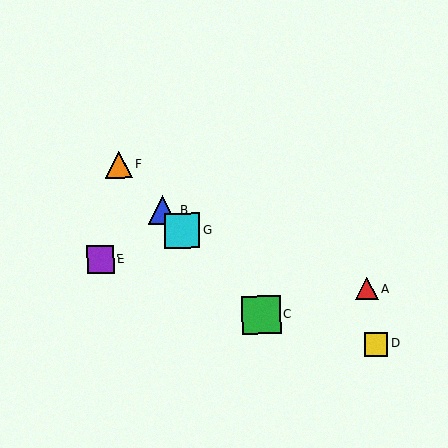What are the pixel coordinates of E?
Object E is at (100, 259).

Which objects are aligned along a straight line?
Objects B, C, F, G are aligned along a straight line.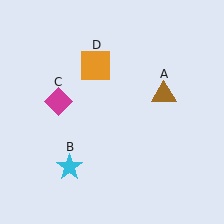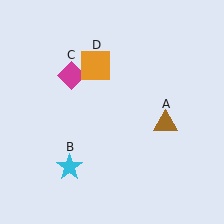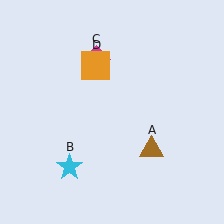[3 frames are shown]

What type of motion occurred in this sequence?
The brown triangle (object A), magenta diamond (object C) rotated clockwise around the center of the scene.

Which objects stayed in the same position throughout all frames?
Cyan star (object B) and orange square (object D) remained stationary.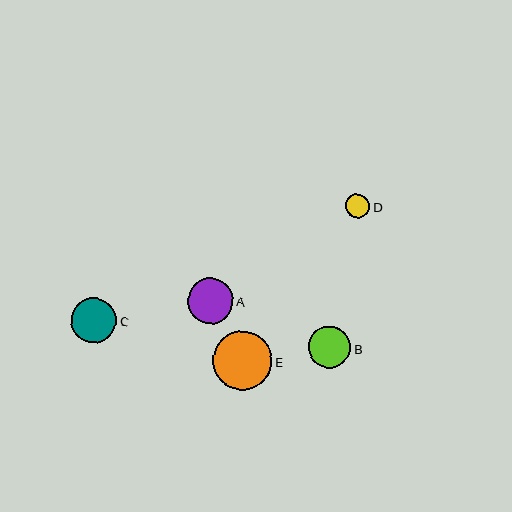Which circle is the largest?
Circle E is the largest with a size of approximately 59 pixels.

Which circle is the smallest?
Circle D is the smallest with a size of approximately 24 pixels.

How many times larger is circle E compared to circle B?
Circle E is approximately 1.4 times the size of circle B.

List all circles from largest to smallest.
From largest to smallest: E, A, C, B, D.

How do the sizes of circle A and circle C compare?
Circle A and circle C are approximately the same size.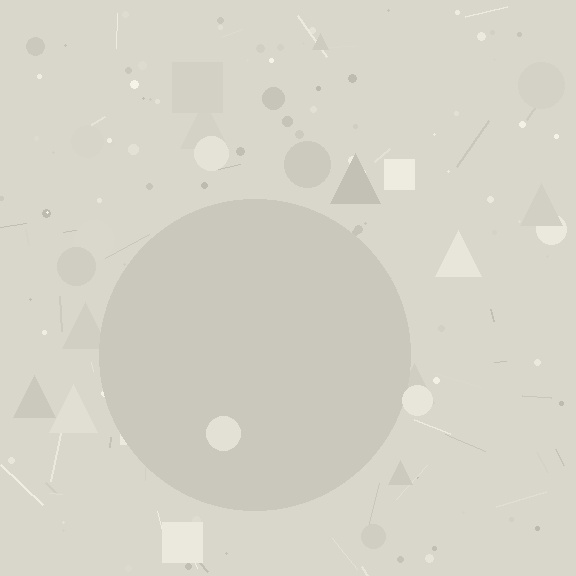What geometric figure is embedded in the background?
A circle is embedded in the background.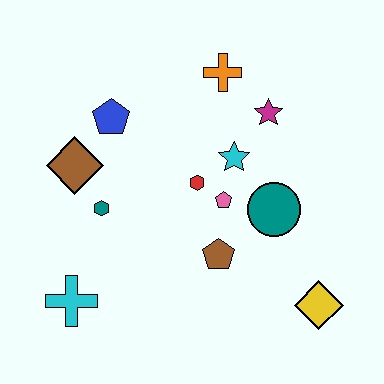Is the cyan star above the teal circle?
Yes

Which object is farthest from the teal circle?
The cyan cross is farthest from the teal circle.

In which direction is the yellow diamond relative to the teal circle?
The yellow diamond is below the teal circle.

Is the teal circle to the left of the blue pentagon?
No